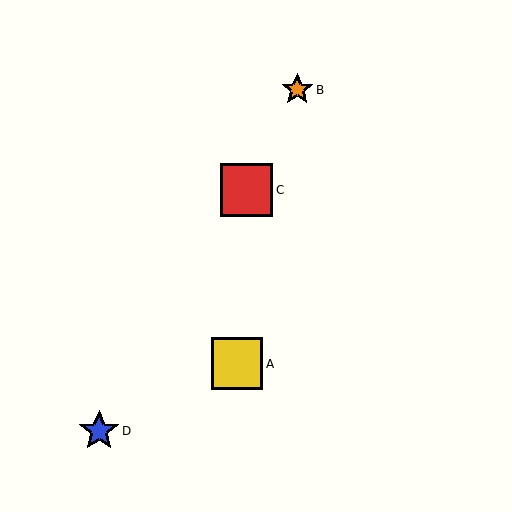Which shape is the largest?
The red square (labeled C) is the largest.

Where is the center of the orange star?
The center of the orange star is at (297, 90).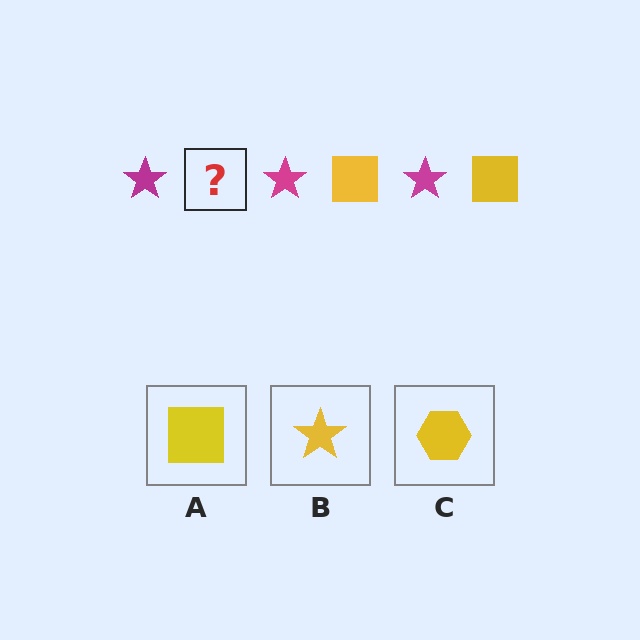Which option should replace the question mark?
Option A.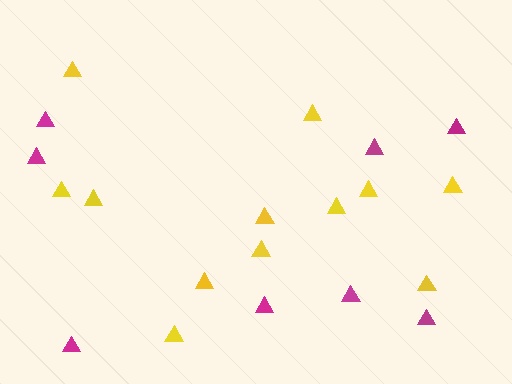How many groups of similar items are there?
There are 2 groups: one group of yellow triangles (12) and one group of magenta triangles (8).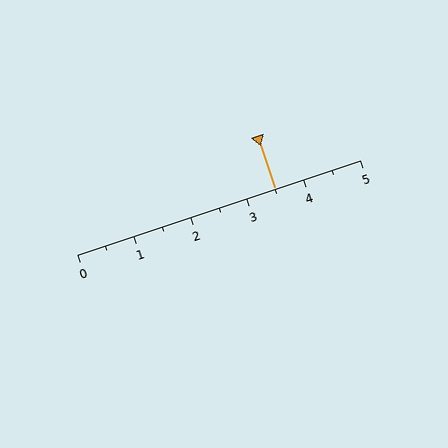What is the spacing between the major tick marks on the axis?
The major ticks are spaced 1 apart.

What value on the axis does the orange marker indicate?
The marker indicates approximately 3.5.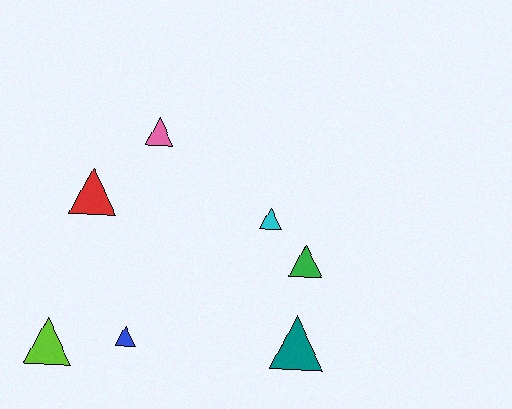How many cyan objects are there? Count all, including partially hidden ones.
There is 1 cyan object.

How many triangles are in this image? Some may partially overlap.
There are 7 triangles.